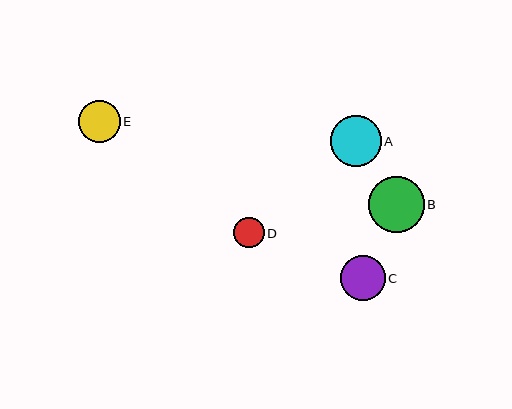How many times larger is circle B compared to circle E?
Circle B is approximately 1.4 times the size of circle E.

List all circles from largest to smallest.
From largest to smallest: B, A, C, E, D.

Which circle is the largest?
Circle B is the largest with a size of approximately 56 pixels.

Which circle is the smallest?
Circle D is the smallest with a size of approximately 31 pixels.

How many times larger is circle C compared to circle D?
Circle C is approximately 1.5 times the size of circle D.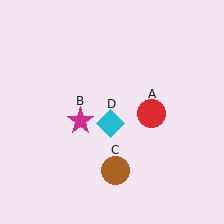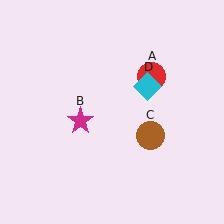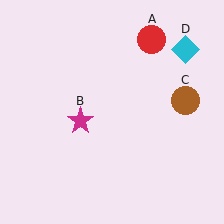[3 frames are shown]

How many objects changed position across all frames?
3 objects changed position: red circle (object A), brown circle (object C), cyan diamond (object D).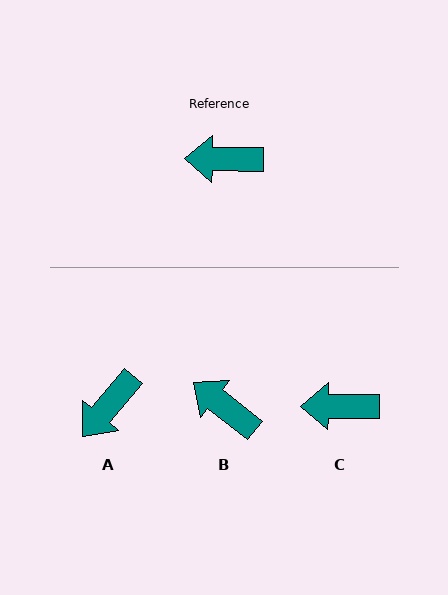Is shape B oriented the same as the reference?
No, it is off by about 38 degrees.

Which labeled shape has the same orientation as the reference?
C.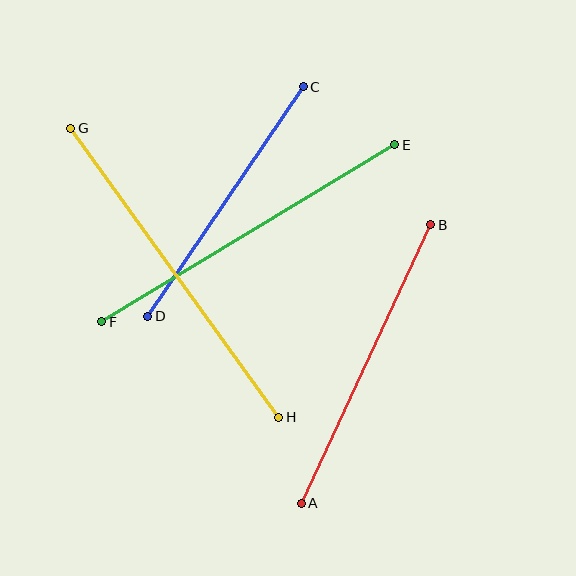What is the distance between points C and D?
The distance is approximately 277 pixels.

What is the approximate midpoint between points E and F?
The midpoint is at approximately (248, 233) pixels.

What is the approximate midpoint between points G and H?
The midpoint is at approximately (175, 273) pixels.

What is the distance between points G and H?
The distance is approximately 356 pixels.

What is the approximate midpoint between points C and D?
The midpoint is at approximately (225, 202) pixels.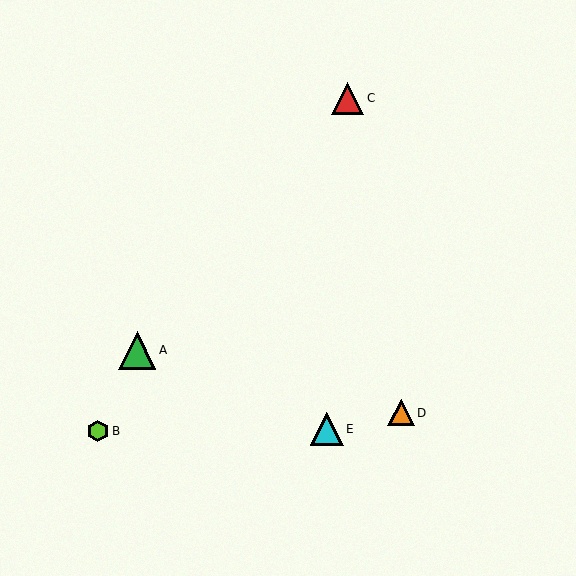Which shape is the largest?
The green triangle (labeled A) is the largest.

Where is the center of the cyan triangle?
The center of the cyan triangle is at (327, 429).